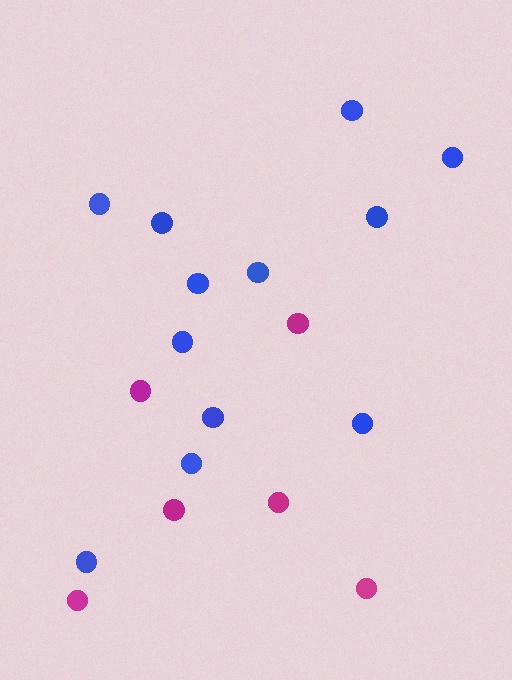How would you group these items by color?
There are 2 groups: one group of magenta circles (6) and one group of blue circles (12).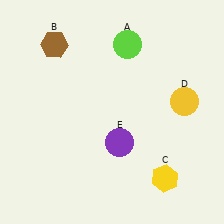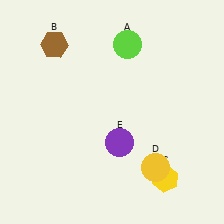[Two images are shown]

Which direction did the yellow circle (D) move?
The yellow circle (D) moved down.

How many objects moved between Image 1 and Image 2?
1 object moved between the two images.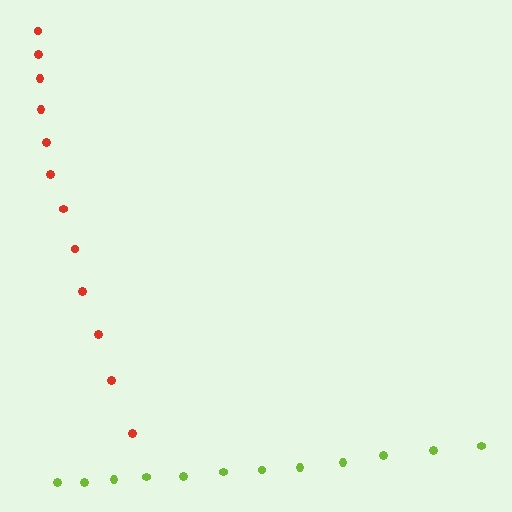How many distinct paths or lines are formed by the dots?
There are 2 distinct paths.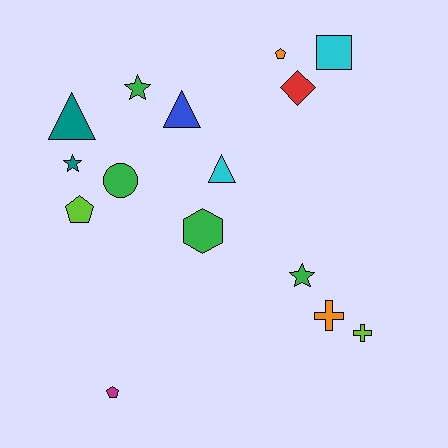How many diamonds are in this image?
There is 1 diamond.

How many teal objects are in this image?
There are 2 teal objects.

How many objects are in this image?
There are 15 objects.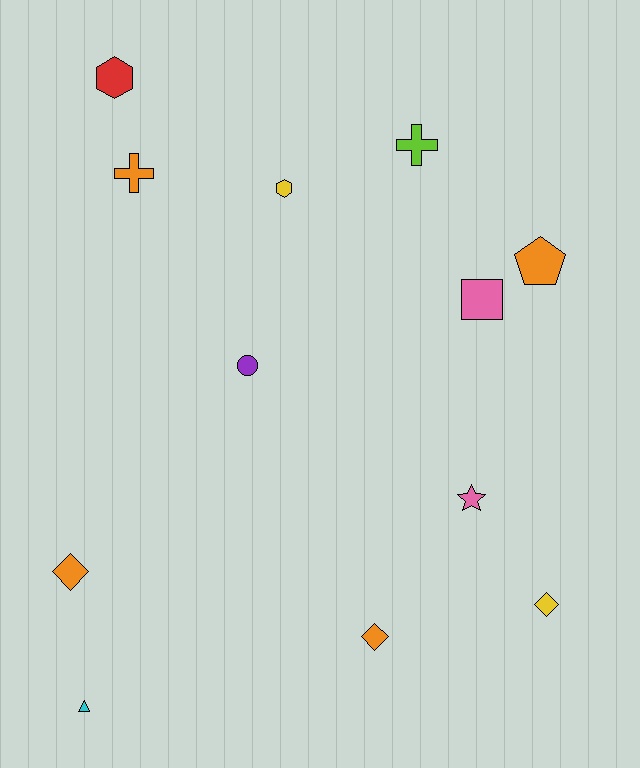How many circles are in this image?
There is 1 circle.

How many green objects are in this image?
There are no green objects.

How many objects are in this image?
There are 12 objects.